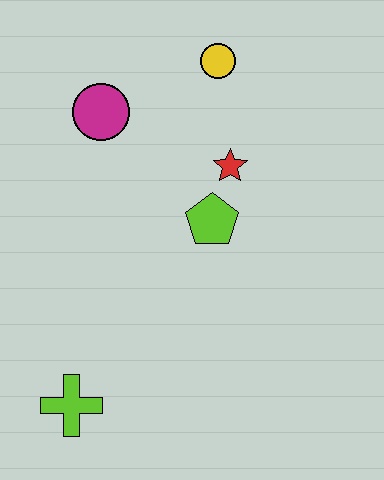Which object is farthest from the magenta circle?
The lime cross is farthest from the magenta circle.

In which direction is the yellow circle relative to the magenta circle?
The yellow circle is to the right of the magenta circle.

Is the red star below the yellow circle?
Yes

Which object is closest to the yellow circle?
The red star is closest to the yellow circle.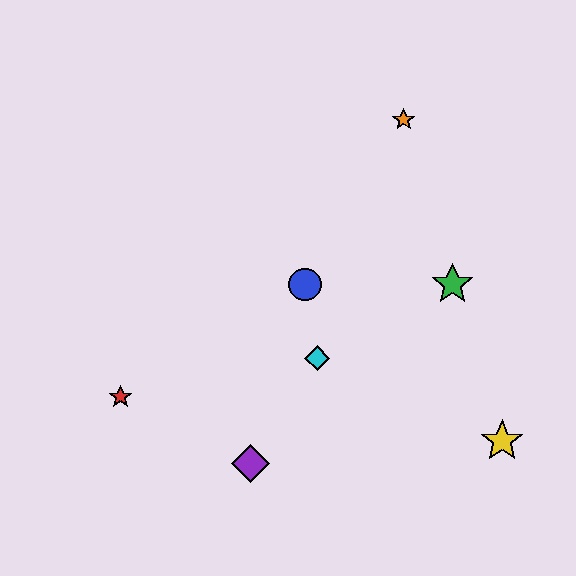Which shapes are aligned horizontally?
The blue circle, the green star are aligned horizontally.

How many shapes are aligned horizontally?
2 shapes (the blue circle, the green star) are aligned horizontally.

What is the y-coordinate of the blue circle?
The blue circle is at y≈284.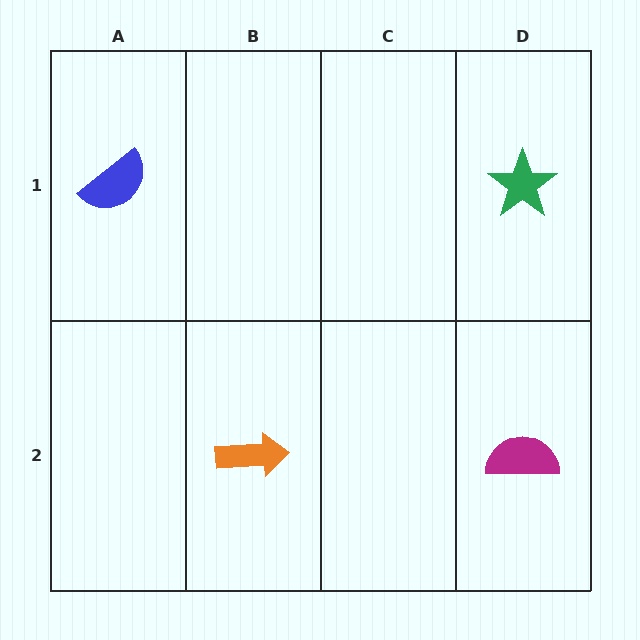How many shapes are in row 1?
2 shapes.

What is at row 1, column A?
A blue semicircle.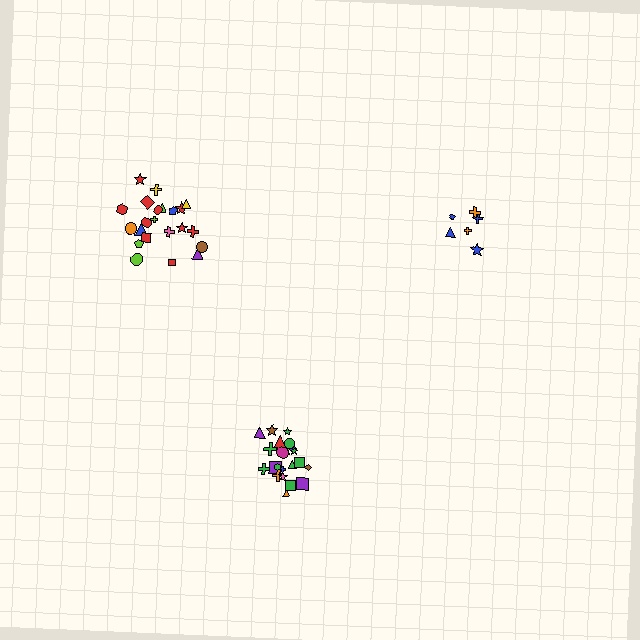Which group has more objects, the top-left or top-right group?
The top-left group.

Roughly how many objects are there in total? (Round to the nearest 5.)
Roughly 50 objects in total.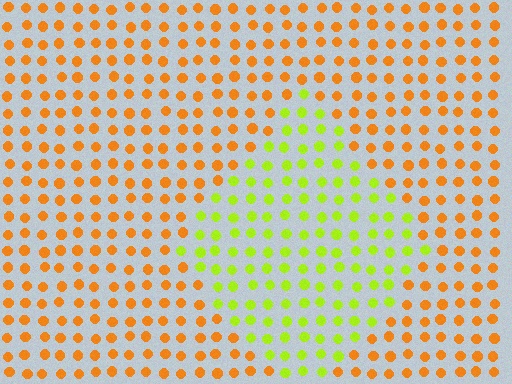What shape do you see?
I see a diamond.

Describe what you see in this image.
The image is filled with small orange elements in a uniform arrangement. A diamond-shaped region is visible where the elements are tinted to a slightly different hue, forming a subtle color boundary.